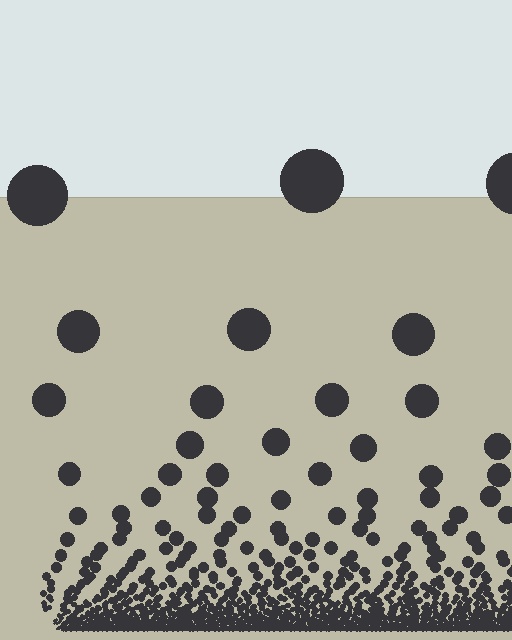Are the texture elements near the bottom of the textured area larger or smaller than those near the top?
Smaller. The gradient is inverted — elements near the bottom are smaller and denser.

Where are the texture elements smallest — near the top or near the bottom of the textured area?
Near the bottom.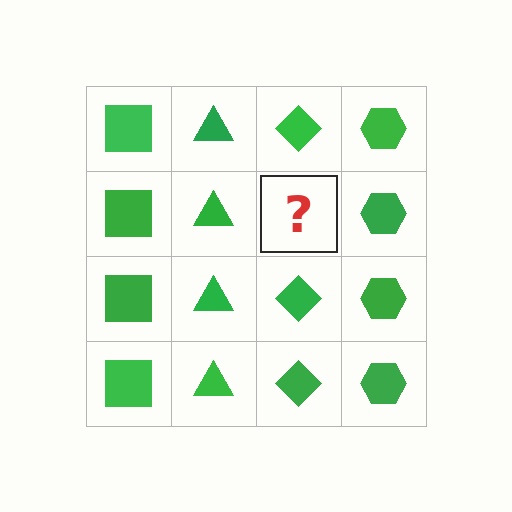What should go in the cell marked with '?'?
The missing cell should contain a green diamond.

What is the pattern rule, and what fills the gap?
The rule is that each column has a consistent shape. The gap should be filled with a green diamond.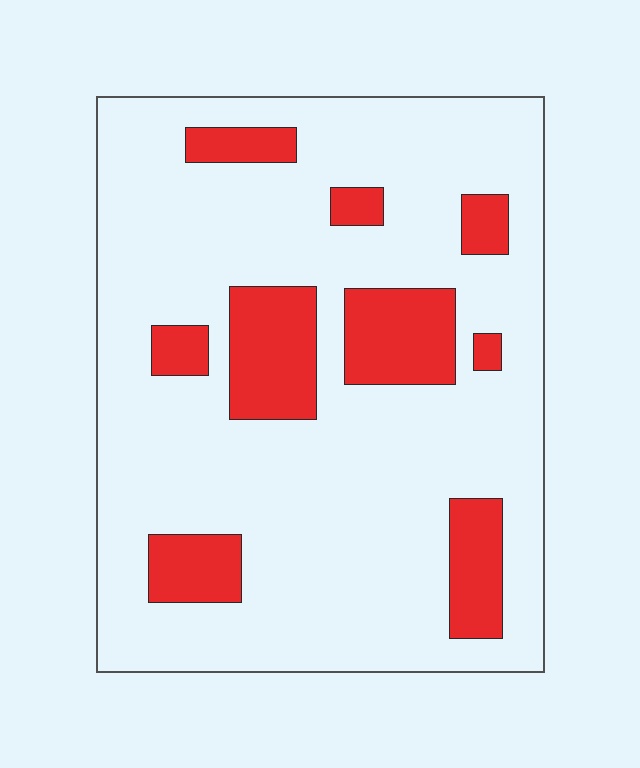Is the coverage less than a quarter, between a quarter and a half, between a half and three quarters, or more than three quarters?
Less than a quarter.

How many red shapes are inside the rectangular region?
9.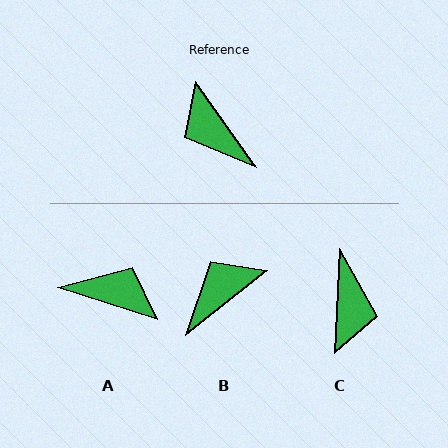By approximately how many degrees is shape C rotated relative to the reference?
Approximately 141 degrees counter-clockwise.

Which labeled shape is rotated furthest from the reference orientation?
A, about 143 degrees away.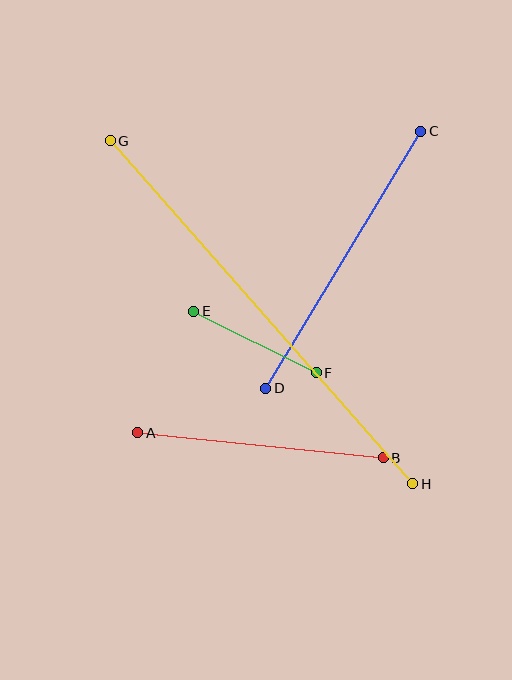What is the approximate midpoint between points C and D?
The midpoint is at approximately (343, 260) pixels.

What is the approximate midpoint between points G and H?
The midpoint is at approximately (262, 312) pixels.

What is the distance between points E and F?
The distance is approximately 137 pixels.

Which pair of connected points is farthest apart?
Points G and H are farthest apart.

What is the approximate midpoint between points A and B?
The midpoint is at approximately (260, 445) pixels.